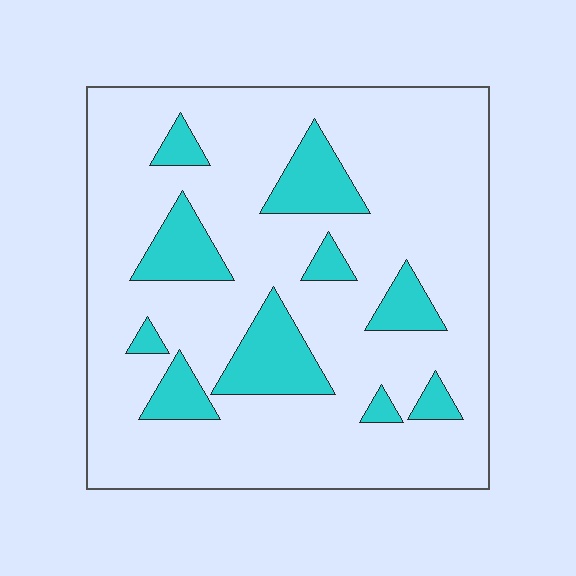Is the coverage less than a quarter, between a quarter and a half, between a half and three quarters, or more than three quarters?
Less than a quarter.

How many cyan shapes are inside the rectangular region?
10.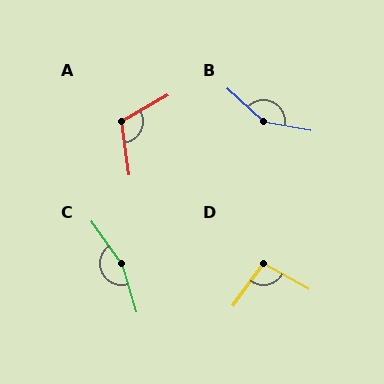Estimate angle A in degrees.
Approximately 111 degrees.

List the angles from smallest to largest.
D (97°), A (111°), B (148°), C (161°).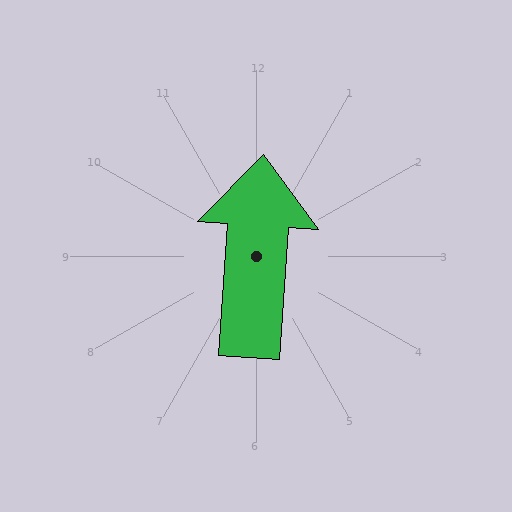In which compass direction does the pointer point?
North.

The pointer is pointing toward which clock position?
Roughly 12 o'clock.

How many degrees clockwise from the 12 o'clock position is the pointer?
Approximately 4 degrees.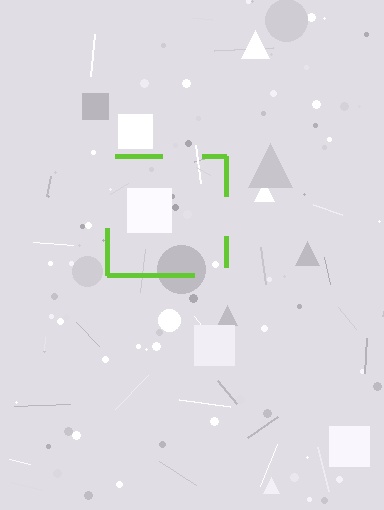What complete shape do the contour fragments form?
The contour fragments form a square.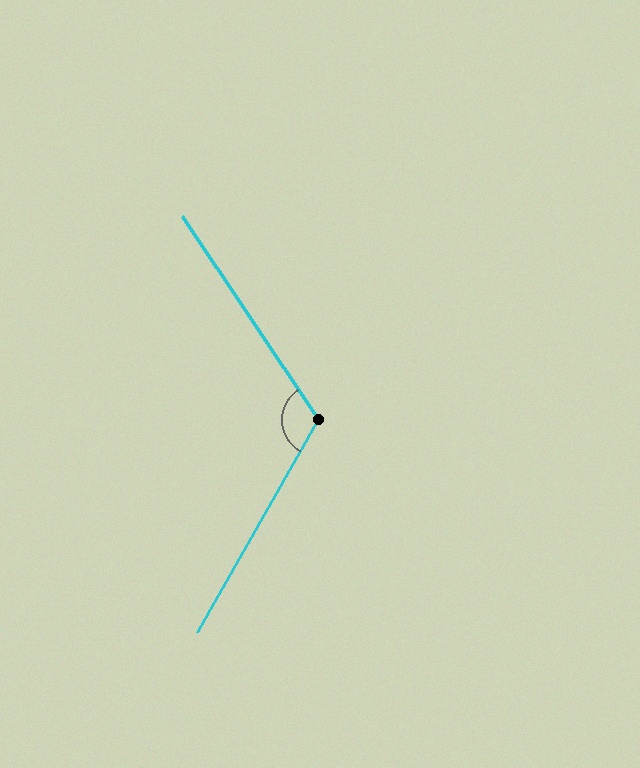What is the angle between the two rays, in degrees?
Approximately 117 degrees.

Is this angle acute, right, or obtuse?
It is obtuse.